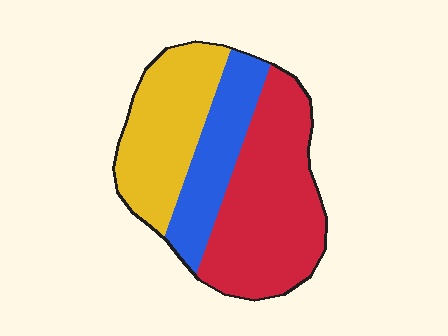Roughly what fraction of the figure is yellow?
Yellow takes up about one third (1/3) of the figure.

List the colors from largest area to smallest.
From largest to smallest: red, yellow, blue.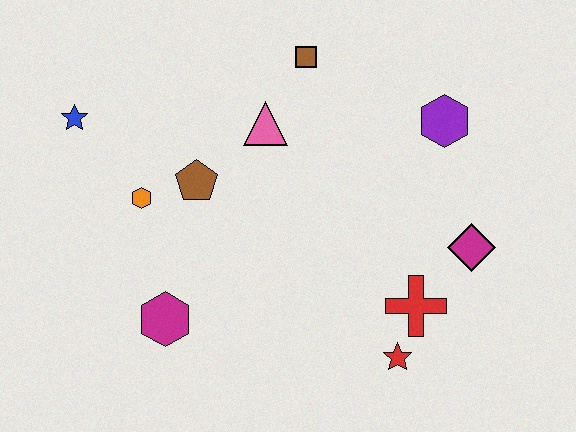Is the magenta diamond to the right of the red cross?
Yes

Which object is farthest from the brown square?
The red star is farthest from the brown square.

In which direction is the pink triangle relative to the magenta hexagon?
The pink triangle is above the magenta hexagon.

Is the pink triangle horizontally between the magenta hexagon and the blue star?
No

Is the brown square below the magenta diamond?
No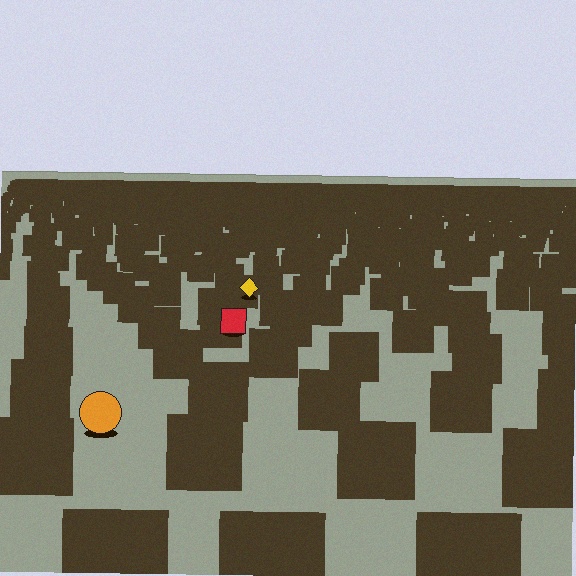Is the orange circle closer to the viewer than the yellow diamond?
Yes. The orange circle is closer — you can tell from the texture gradient: the ground texture is coarser near it.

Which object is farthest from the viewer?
The yellow diamond is farthest from the viewer. It appears smaller and the ground texture around it is denser.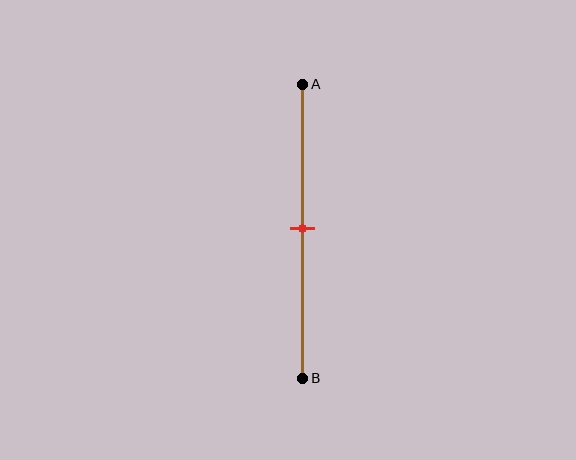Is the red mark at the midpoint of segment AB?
Yes, the mark is approximately at the midpoint.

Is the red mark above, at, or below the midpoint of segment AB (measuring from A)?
The red mark is approximately at the midpoint of segment AB.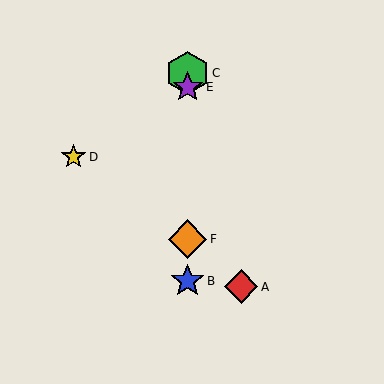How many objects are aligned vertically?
4 objects (B, C, E, F) are aligned vertically.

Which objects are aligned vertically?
Objects B, C, E, F are aligned vertically.